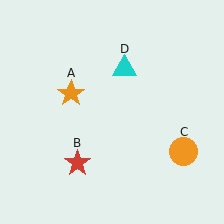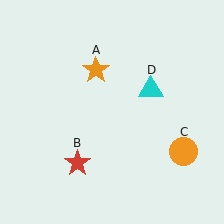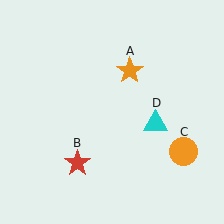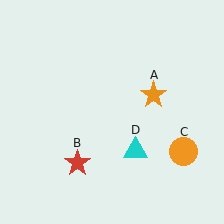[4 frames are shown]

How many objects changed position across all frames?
2 objects changed position: orange star (object A), cyan triangle (object D).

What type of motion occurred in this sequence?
The orange star (object A), cyan triangle (object D) rotated clockwise around the center of the scene.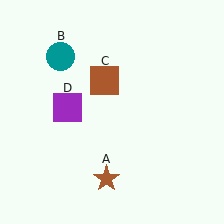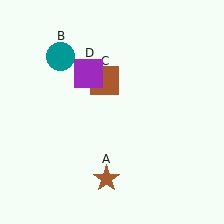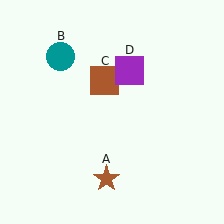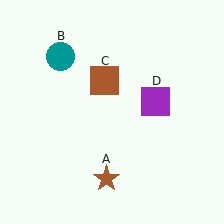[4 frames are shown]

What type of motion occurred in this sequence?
The purple square (object D) rotated clockwise around the center of the scene.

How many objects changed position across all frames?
1 object changed position: purple square (object D).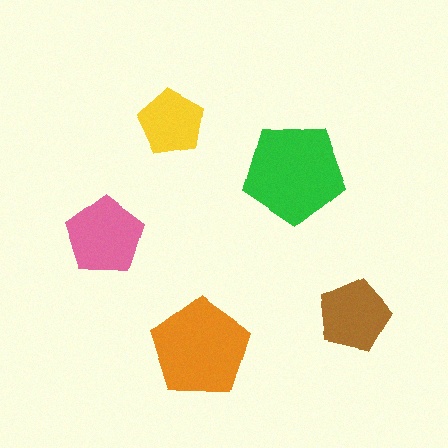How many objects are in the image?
There are 5 objects in the image.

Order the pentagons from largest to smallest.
the green one, the orange one, the pink one, the brown one, the yellow one.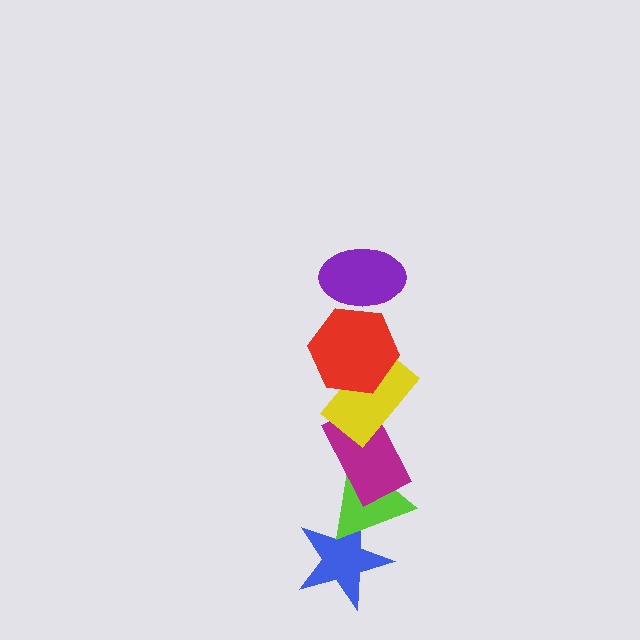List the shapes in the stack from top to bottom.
From top to bottom: the purple ellipse, the red hexagon, the yellow rectangle, the magenta rectangle, the lime triangle, the blue star.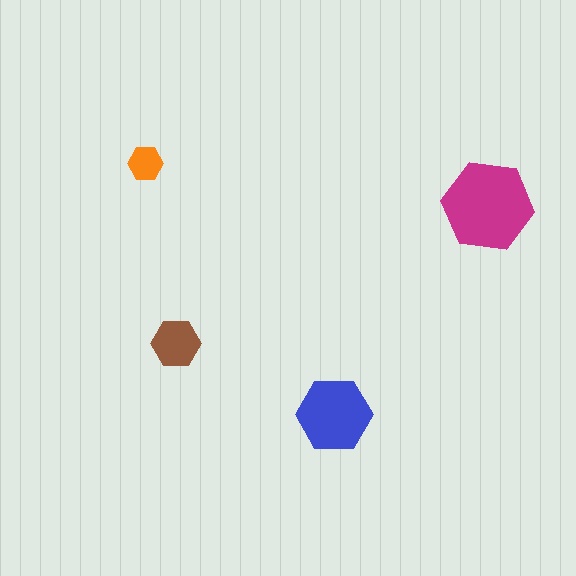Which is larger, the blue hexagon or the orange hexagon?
The blue one.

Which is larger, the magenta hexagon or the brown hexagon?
The magenta one.